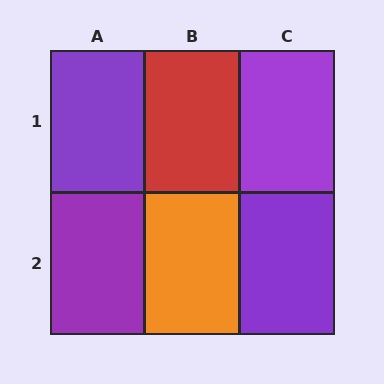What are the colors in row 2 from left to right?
Purple, orange, purple.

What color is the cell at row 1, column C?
Purple.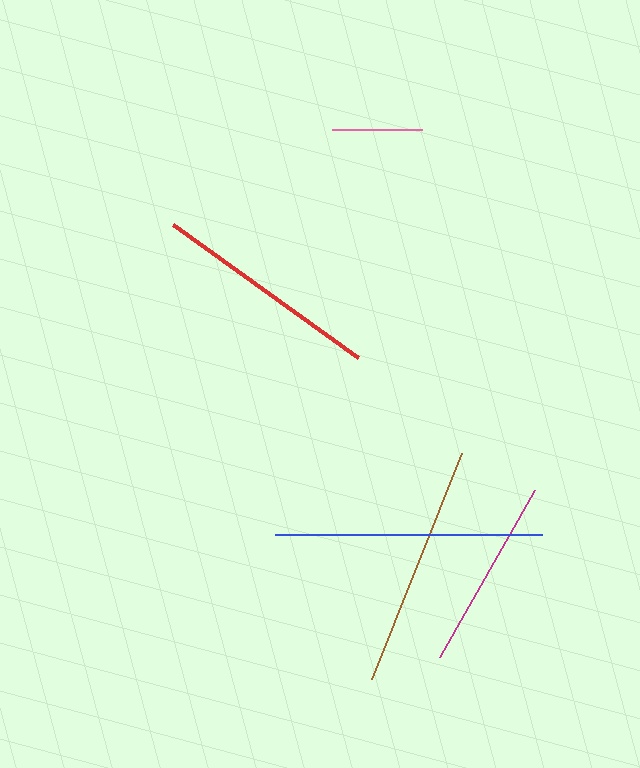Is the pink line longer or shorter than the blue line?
The blue line is longer than the pink line.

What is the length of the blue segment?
The blue segment is approximately 266 pixels long.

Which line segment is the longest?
The blue line is the longest at approximately 266 pixels.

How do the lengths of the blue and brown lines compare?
The blue and brown lines are approximately the same length.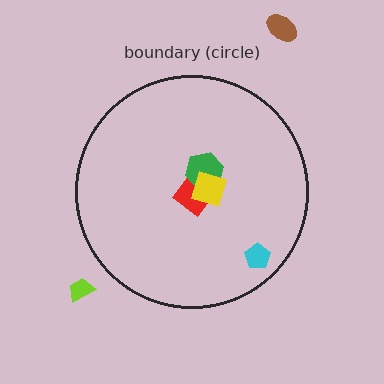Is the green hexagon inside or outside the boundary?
Inside.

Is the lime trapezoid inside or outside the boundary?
Outside.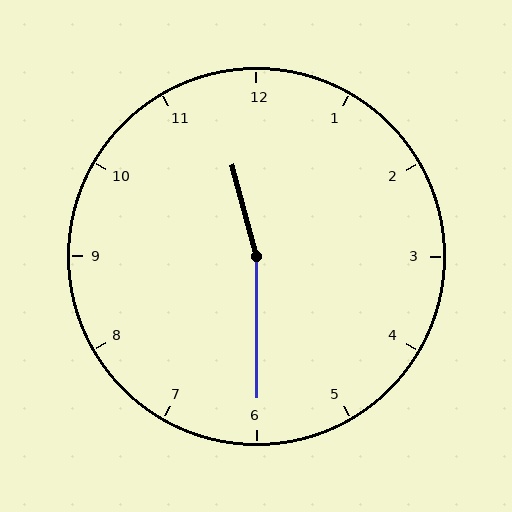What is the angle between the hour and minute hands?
Approximately 165 degrees.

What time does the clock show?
11:30.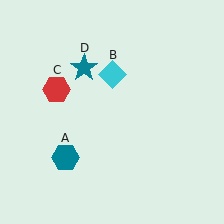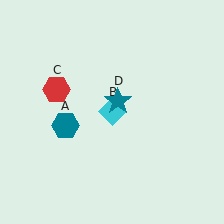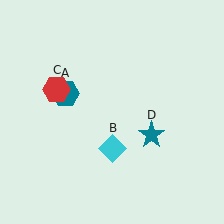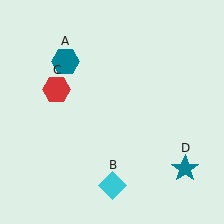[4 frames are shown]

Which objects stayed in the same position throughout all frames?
Red hexagon (object C) remained stationary.